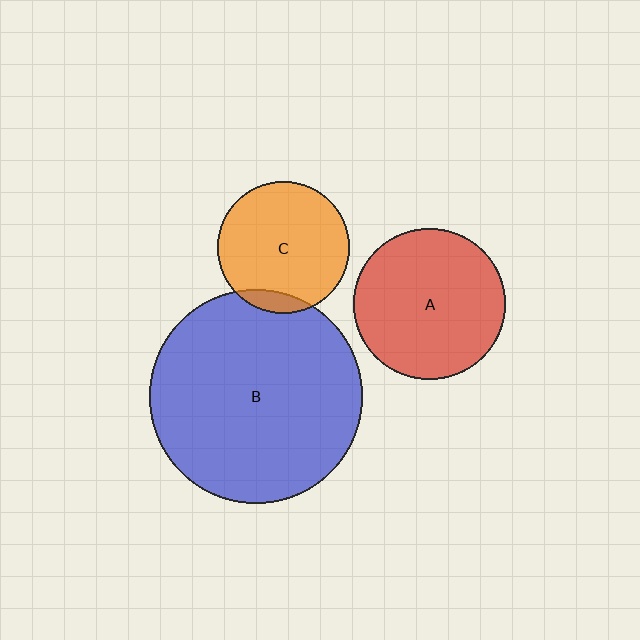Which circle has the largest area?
Circle B (blue).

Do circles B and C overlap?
Yes.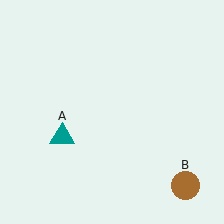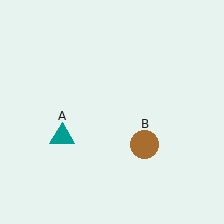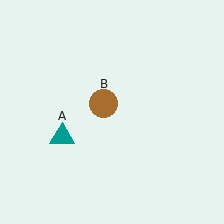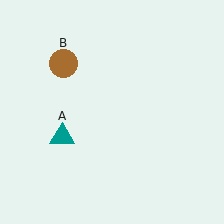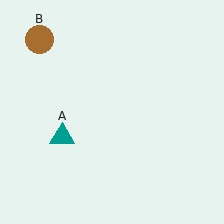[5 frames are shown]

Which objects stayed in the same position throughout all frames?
Teal triangle (object A) remained stationary.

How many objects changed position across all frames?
1 object changed position: brown circle (object B).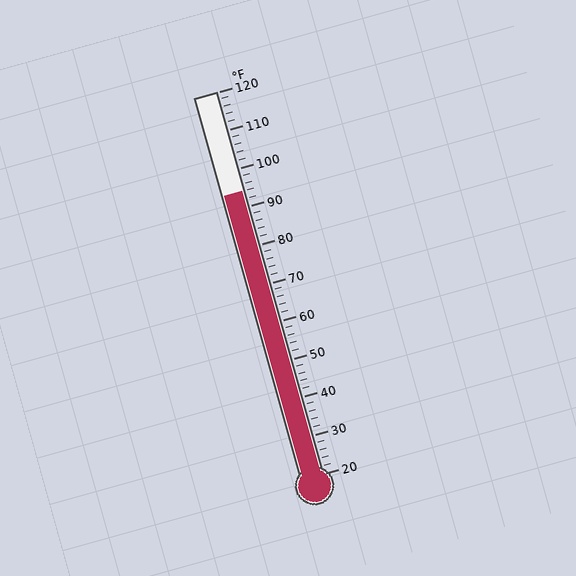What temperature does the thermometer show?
The thermometer shows approximately 94°F.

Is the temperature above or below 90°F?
The temperature is above 90°F.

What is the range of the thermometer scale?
The thermometer scale ranges from 20°F to 120°F.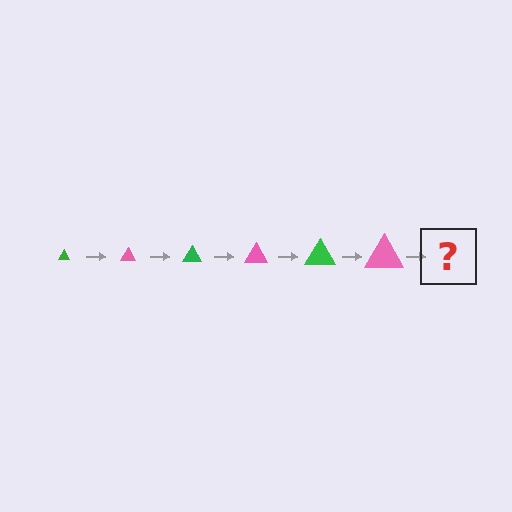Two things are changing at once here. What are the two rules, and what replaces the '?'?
The two rules are that the triangle grows larger each step and the color cycles through green and pink. The '?' should be a green triangle, larger than the previous one.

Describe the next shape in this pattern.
It should be a green triangle, larger than the previous one.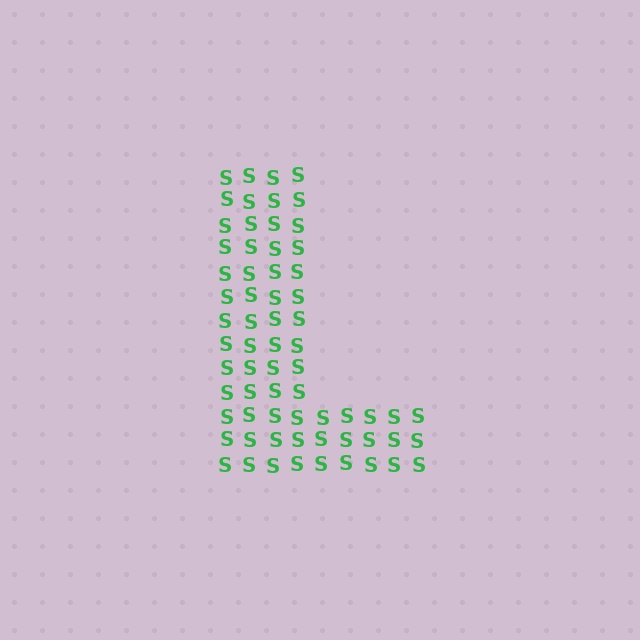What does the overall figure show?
The overall figure shows the letter L.